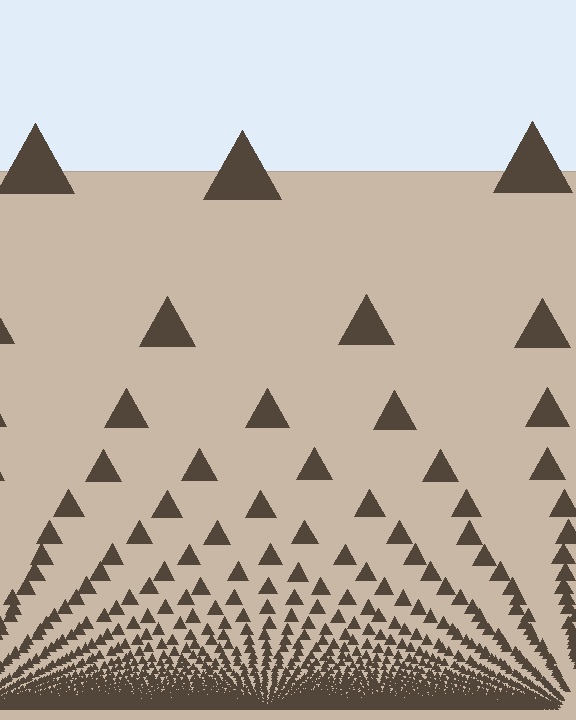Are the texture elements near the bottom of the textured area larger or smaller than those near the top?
Smaller. The gradient is inverted — elements near the bottom are smaller and denser.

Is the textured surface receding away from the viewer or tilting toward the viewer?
The surface appears to tilt toward the viewer. Texture elements get larger and sparser toward the top.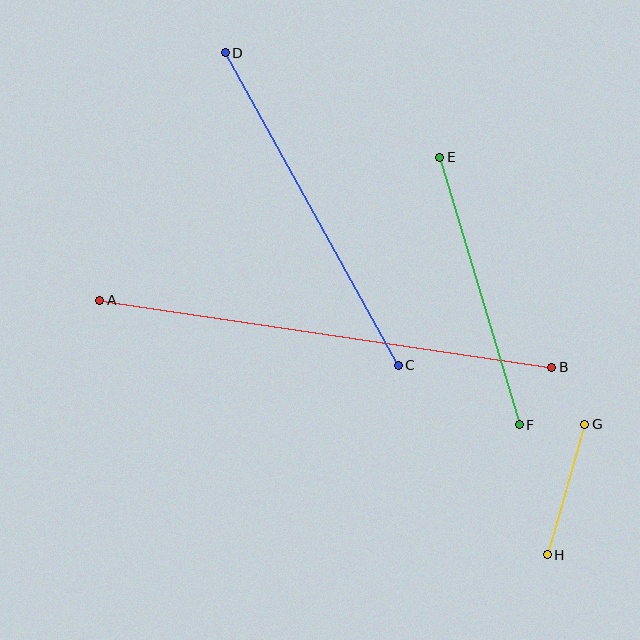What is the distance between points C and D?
The distance is approximately 357 pixels.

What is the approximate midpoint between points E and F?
The midpoint is at approximately (479, 291) pixels.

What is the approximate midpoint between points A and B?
The midpoint is at approximately (326, 334) pixels.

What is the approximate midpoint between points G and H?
The midpoint is at approximately (566, 489) pixels.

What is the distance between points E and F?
The distance is approximately 279 pixels.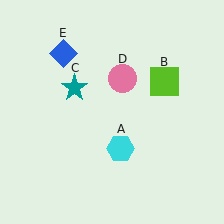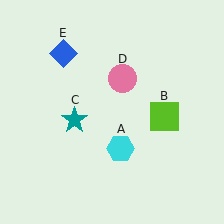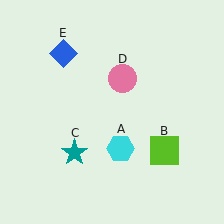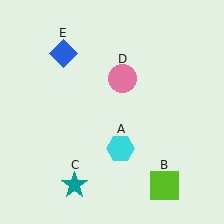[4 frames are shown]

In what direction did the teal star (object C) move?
The teal star (object C) moved down.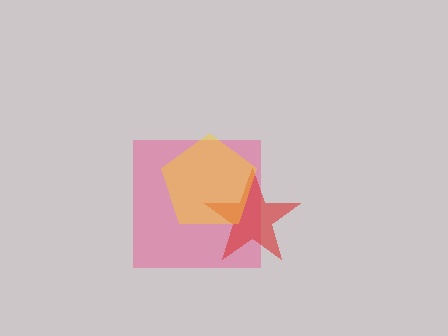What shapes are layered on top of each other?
The layered shapes are: a pink square, a red star, a yellow pentagon.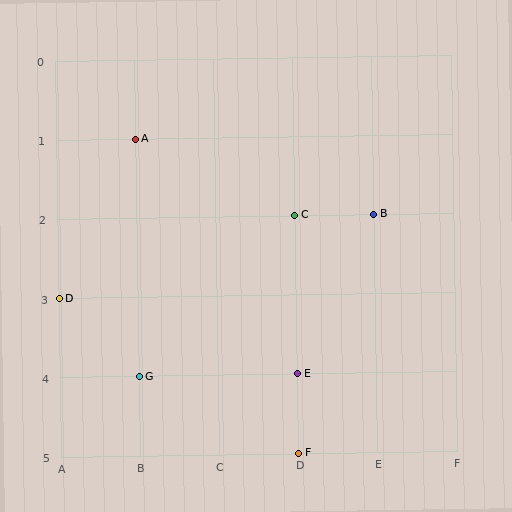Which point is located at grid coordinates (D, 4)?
Point E is at (D, 4).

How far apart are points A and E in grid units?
Points A and E are 2 columns and 3 rows apart (about 3.6 grid units diagonally).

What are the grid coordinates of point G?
Point G is at grid coordinates (B, 4).